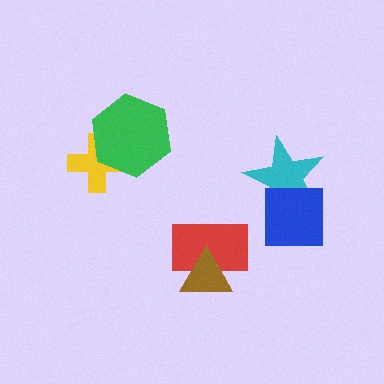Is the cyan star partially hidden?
Yes, it is partially covered by another shape.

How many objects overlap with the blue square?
1 object overlaps with the blue square.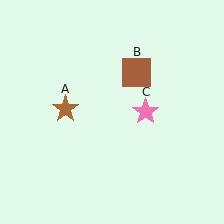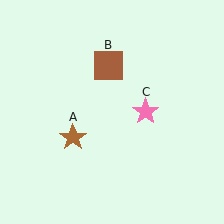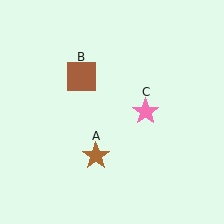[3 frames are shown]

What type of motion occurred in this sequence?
The brown star (object A), brown square (object B) rotated counterclockwise around the center of the scene.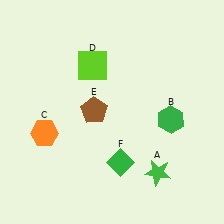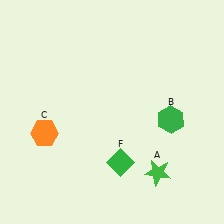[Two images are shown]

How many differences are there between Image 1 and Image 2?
There are 2 differences between the two images.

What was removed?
The lime square (D), the brown pentagon (E) were removed in Image 2.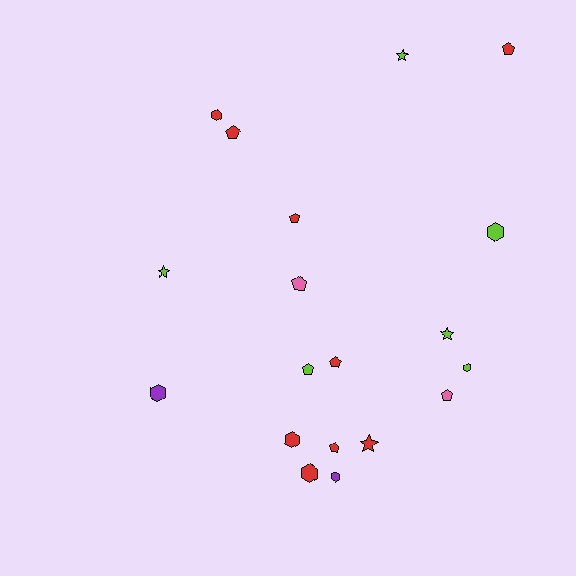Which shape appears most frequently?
Pentagon, with 8 objects.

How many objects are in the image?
There are 19 objects.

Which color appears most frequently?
Red, with 9 objects.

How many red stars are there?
There is 1 red star.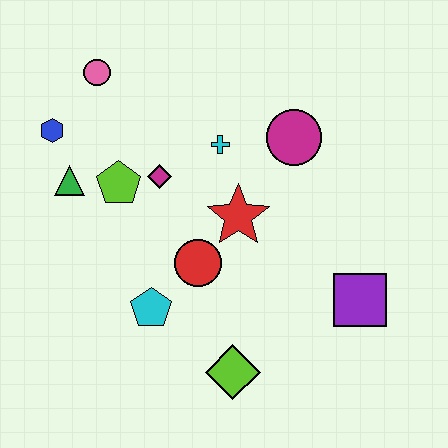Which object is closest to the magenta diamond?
The lime pentagon is closest to the magenta diamond.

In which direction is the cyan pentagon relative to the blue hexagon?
The cyan pentagon is below the blue hexagon.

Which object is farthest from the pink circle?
The purple square is farthest from the pink circle.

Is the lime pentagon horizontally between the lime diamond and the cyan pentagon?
No